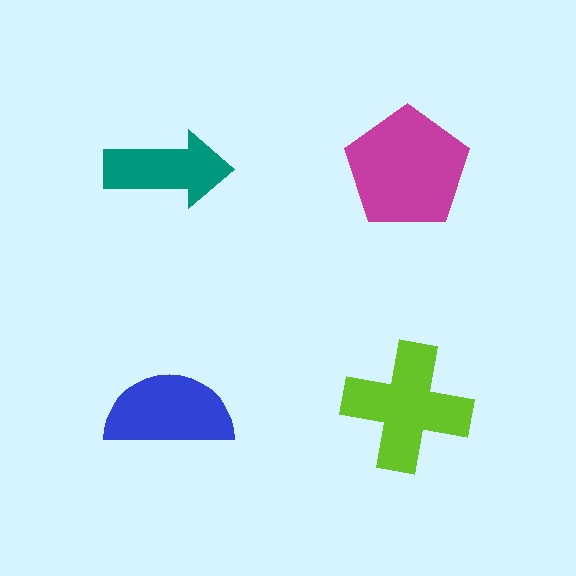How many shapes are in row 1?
2 shapes.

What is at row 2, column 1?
A blue semicircle.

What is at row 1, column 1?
A teal arrow.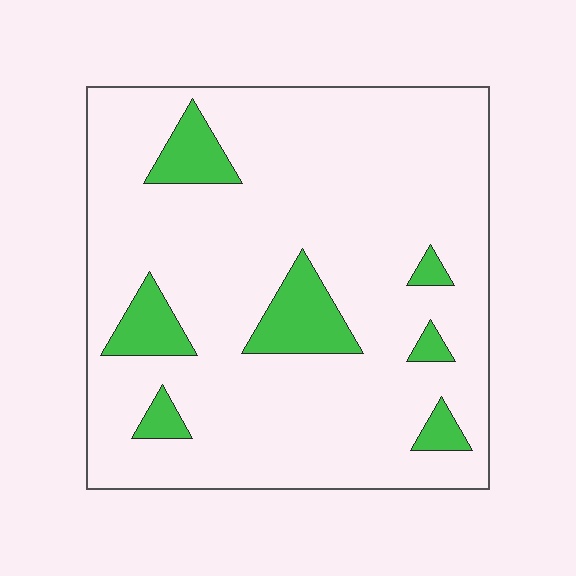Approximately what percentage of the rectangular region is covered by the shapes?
Approximately 15%.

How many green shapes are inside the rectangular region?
7.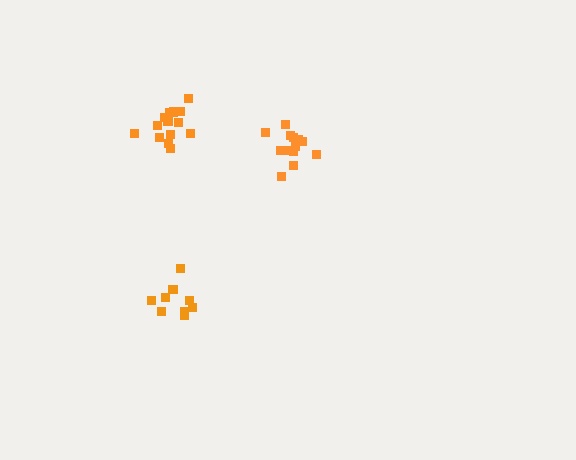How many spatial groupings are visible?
There are 3 spatial groupings.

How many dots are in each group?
Group 1: 14 dots, Group 2: 9 dots, Group 3: 13 dots (36 total).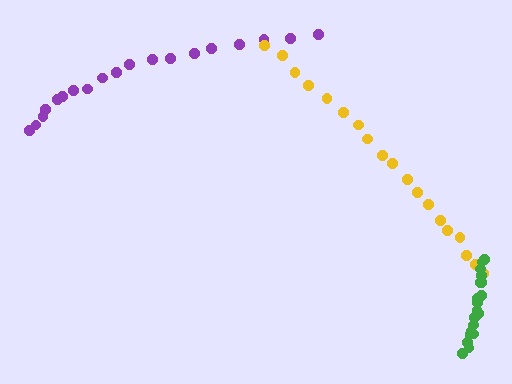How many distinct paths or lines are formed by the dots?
There are 3 distinct paths.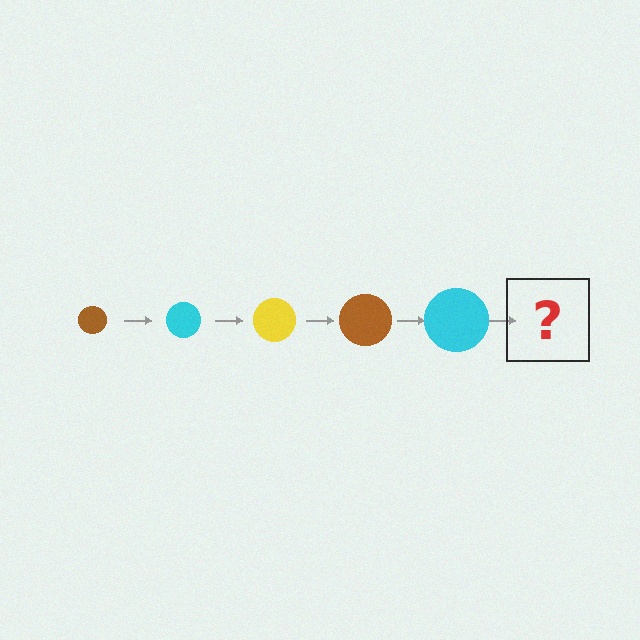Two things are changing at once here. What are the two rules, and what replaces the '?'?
The two rules are that the circle grows larger each step and the color cycles through brown, cyan, and yellow. The '?' should be a yellow circle, larger than the previous one.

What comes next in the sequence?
The next element should be a yellow circle, larger than the previous one.